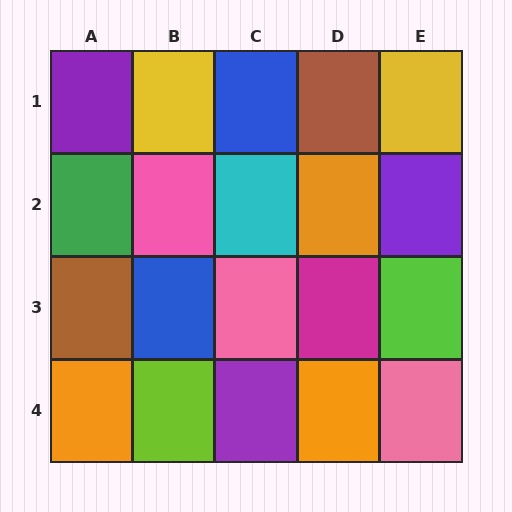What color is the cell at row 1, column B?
Yellow.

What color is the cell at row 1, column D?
Brown.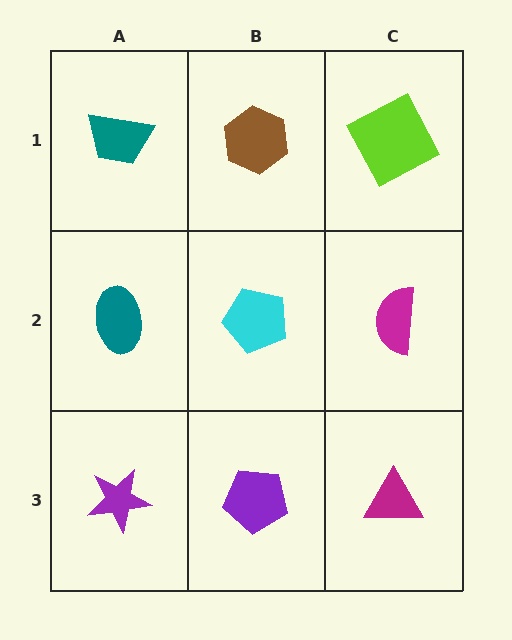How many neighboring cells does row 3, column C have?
2.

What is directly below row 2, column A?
A purple star.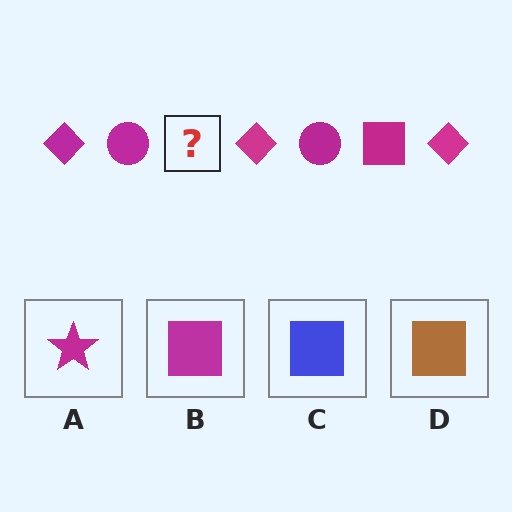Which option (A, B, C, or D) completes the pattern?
B.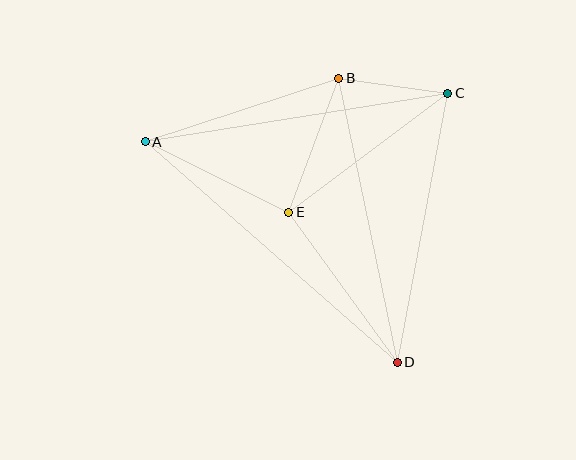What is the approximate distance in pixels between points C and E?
The distance between C and E is approximately 198 pixels.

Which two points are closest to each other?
Points B and C are closest to each other.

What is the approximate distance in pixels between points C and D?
The distance between C and D is approximately 273 pixels.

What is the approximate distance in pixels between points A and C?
The distance between A and C is approximately 306 pixels.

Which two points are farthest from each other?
Points A and D are farthest from each other.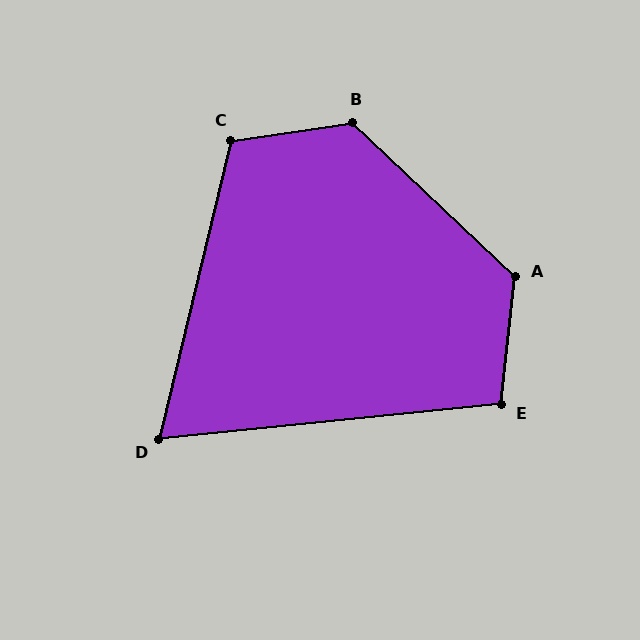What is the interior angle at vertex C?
Approximately 112 degrees (obtuse).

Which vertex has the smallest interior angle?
D, at approximately 71 degrees.